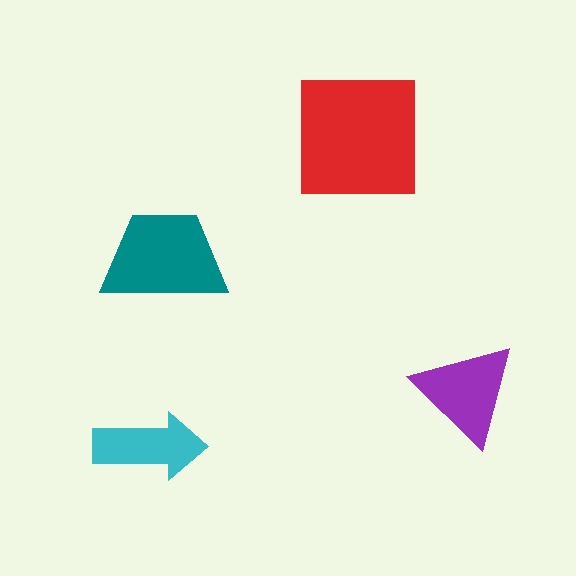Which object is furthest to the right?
The purple triangle is rightmost.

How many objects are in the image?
There are 4 objects in the image.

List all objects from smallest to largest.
The cyan arrow, the purple triangle, the teal trapezoid, the red square.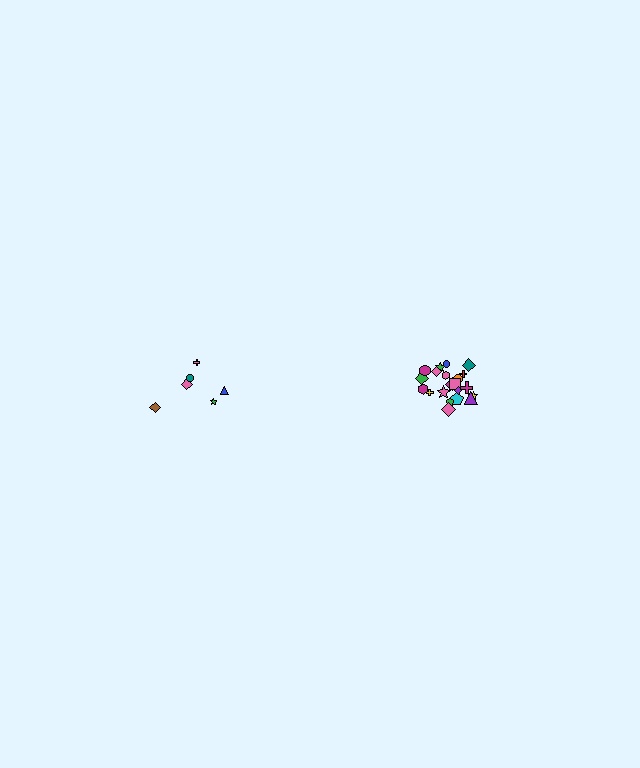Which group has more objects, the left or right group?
The right group.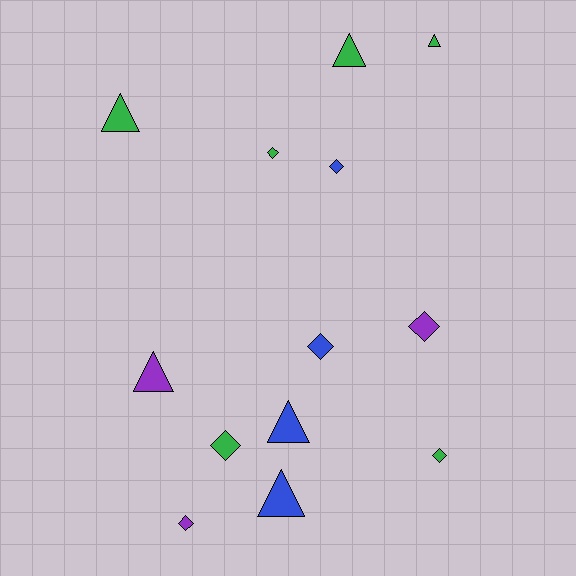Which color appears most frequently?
Green, with 6 objects.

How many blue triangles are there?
There are 2 blue triangles.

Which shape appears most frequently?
Diamond, with 7 objects.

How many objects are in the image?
There are 13 objects.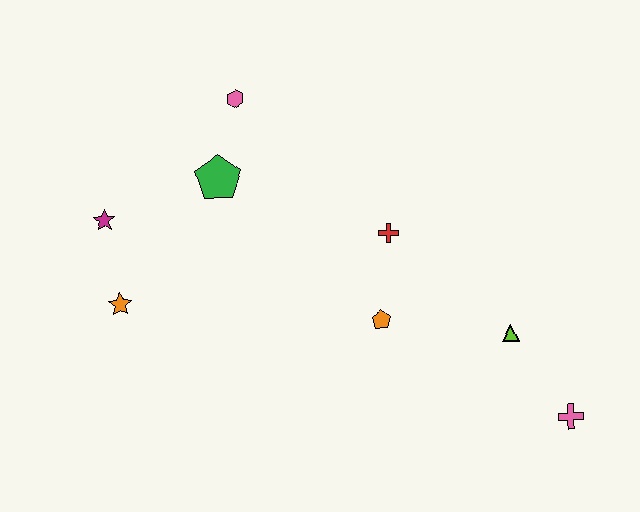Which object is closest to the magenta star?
The orange star is closest to the magenta star.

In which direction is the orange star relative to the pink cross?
The orange star is to the left of the pink cross.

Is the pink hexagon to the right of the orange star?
Yes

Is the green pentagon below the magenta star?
No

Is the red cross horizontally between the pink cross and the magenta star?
Yes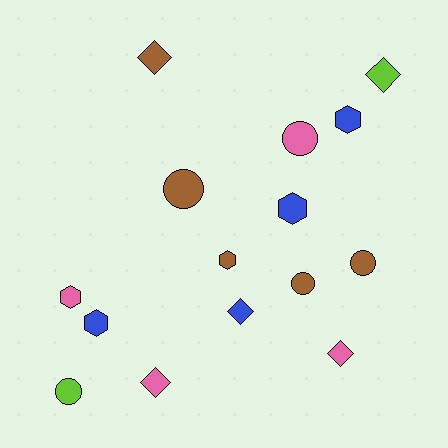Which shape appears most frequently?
Hexagon, with 5 objects.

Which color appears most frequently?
Brown, with 5 objects.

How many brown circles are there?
There are 3 brown circles.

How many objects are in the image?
There are 15 objects.